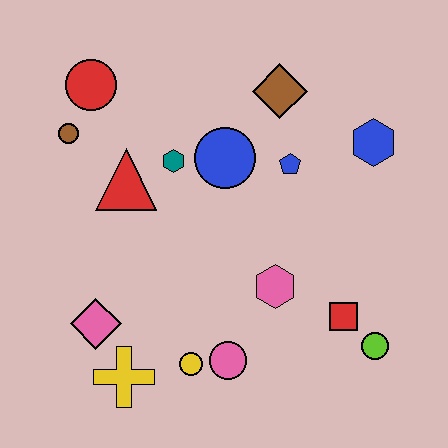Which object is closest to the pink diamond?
The yellow cross is closest to the pink diamond.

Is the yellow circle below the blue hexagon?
Yes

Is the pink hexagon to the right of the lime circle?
No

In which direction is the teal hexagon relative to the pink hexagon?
The teal hexagon is above the pink hexagon.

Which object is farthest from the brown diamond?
The yellow cross is farthest from the brown diamond.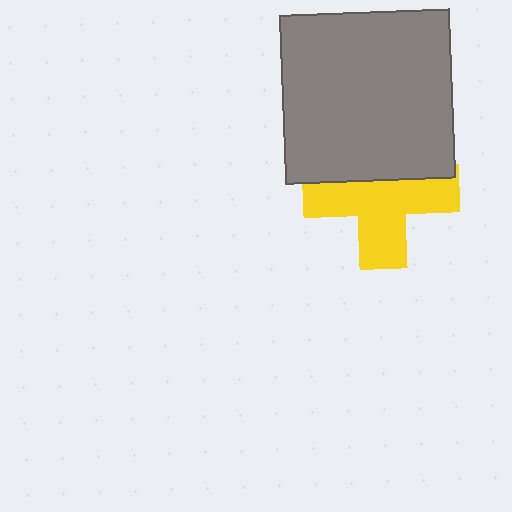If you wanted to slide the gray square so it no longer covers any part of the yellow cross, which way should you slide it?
Slide it up — that is the most direct way to separate the two shapes.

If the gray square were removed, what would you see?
You would see the complete yellow cross.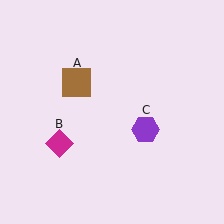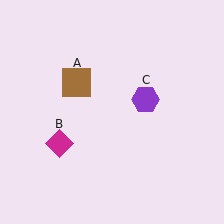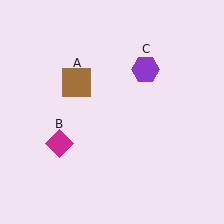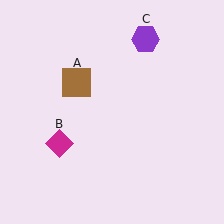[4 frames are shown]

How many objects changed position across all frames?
1 object changed position: purple hexagon (object C).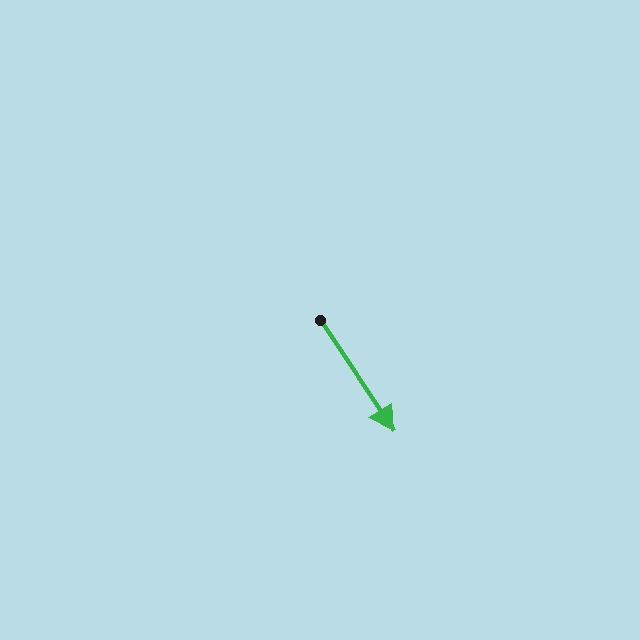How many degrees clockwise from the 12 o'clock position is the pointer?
Approximately 146 degrees.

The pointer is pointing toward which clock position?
Roughly 5 o'clock.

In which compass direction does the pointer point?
Southeast.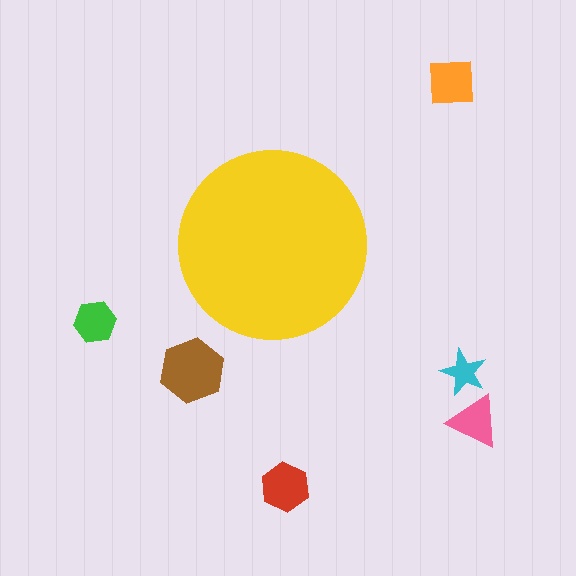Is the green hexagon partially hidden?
No, the green hexagon is fully visible.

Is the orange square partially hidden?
No, the orange square is fully visible.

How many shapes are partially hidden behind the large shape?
0 shapes are partially hidden.